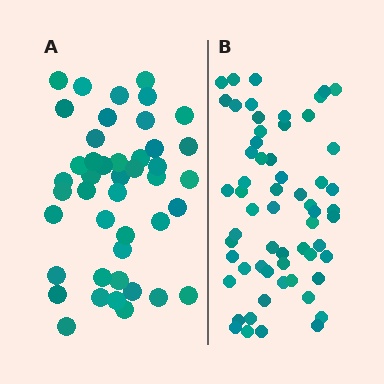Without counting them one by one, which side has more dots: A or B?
Region B (the right region) has more dots.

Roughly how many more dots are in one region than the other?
Region B has approximately 15 more dots than region A.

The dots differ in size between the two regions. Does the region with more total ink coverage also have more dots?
No. Region A has more total ink coverage because its dots are larger, but region B actually contains more individual dots. Total area can be misleading — the number of items is what matters here.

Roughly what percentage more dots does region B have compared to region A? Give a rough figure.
About 35% more.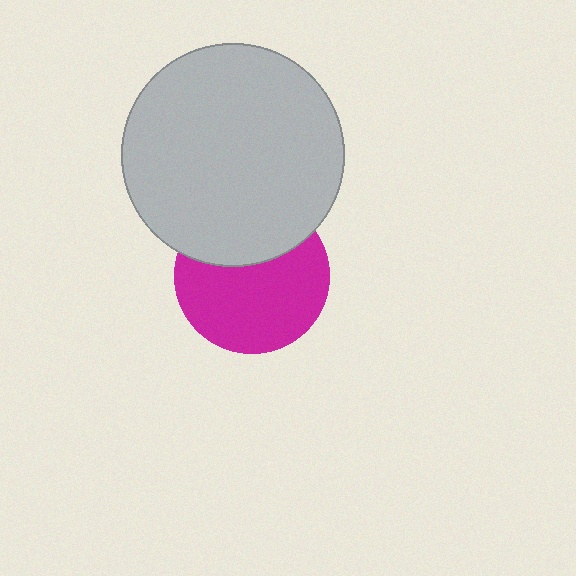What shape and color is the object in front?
The object in front is a light gray circle.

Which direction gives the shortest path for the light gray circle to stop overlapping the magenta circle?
Moving up gives the shortest separation.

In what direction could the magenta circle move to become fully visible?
The magenta circle could move down. That would shift it out from behind the light gray circle entirely.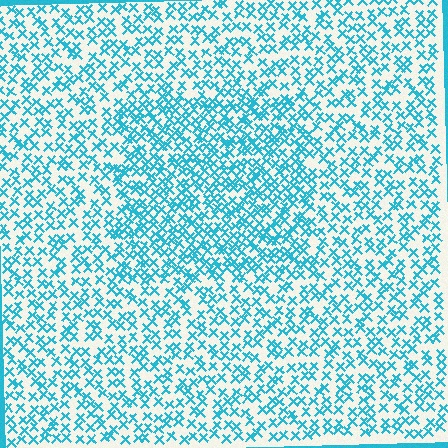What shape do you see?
I see a rectangle.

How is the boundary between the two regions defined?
The boundary is defined by a change in element density (approximately 1.6x ratio). All elements are the same color, size, and shape.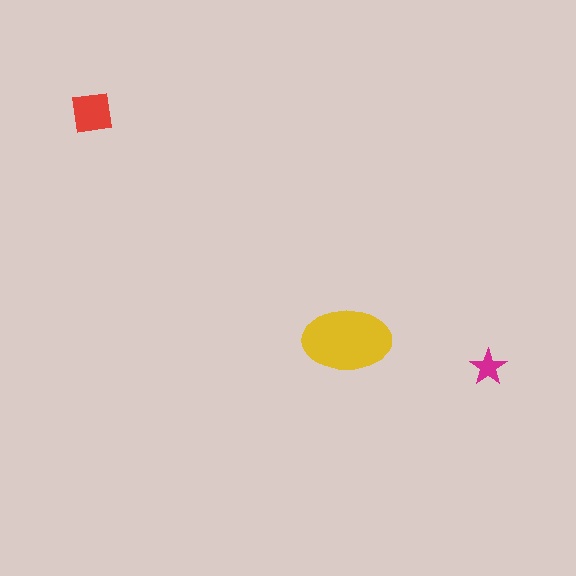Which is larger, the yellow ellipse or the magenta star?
The yellow ellipse.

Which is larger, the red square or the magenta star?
The red square.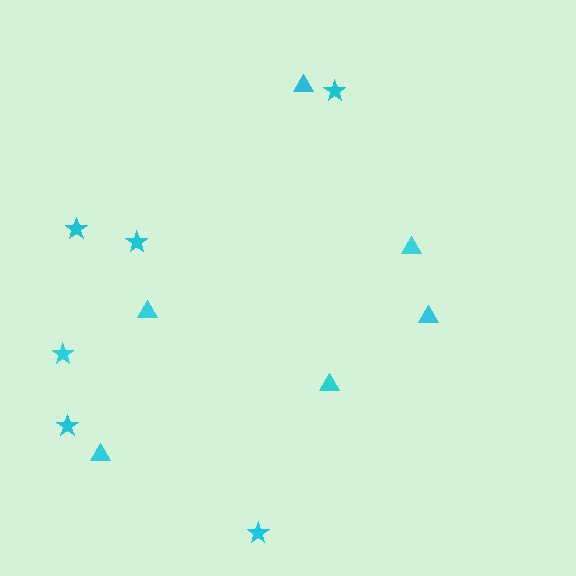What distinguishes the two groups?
There are 2 groups: one group of stars (6) and one group of triangles (6).